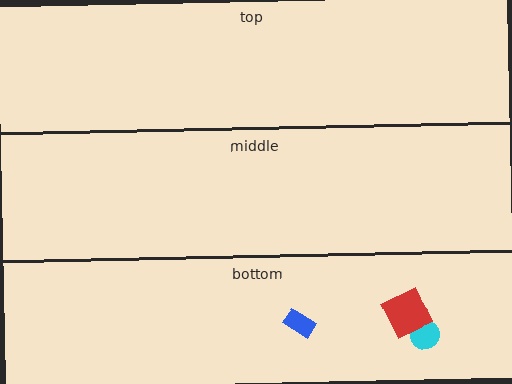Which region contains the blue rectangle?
The bottom region.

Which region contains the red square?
The bottom region.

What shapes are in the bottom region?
The cyan circle, the blue rectangle, the red square.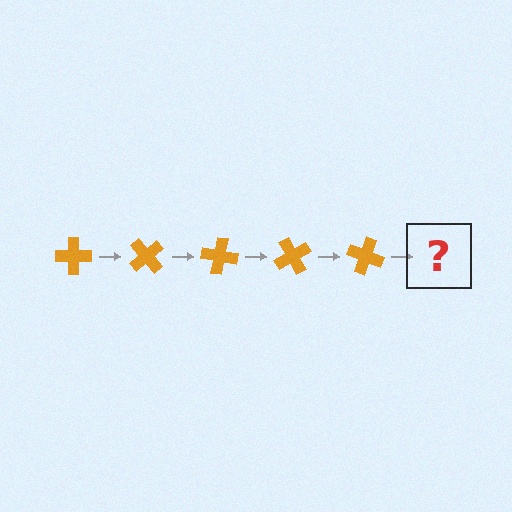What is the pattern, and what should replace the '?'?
The pattern is that the cross rotates 50 degrees each step. The '?' should be an orange cross rotated 250 degrees.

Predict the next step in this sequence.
The next step is an orange cross rotated 250 degrees.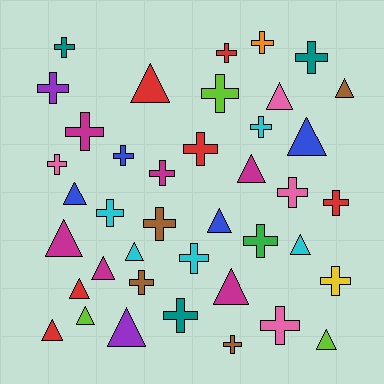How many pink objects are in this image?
There are 4 pink objects.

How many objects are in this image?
There are 40 objects.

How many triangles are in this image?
There are 17 triangles.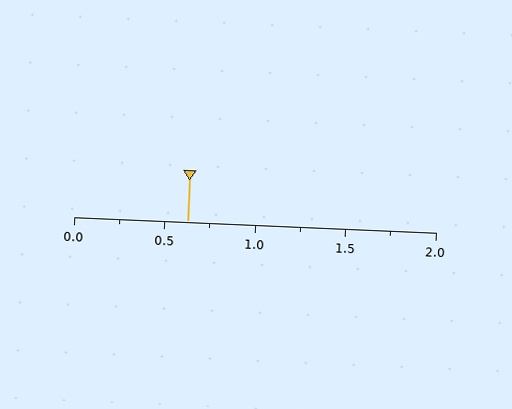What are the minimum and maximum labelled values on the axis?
The axis runs from 0.0 to 2.0.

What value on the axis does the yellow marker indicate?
The marker indicates approximately 0.62.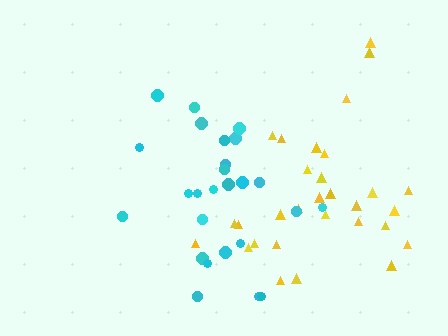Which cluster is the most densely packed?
Cyan.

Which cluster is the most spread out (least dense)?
Yellow.